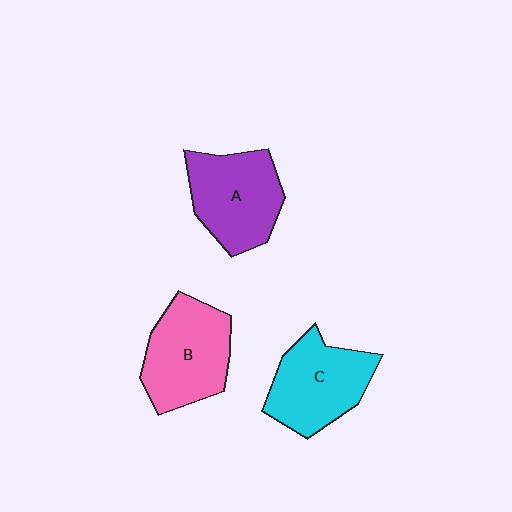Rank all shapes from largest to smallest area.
From largest to smallest: B (pink), A (purple), C (cyan).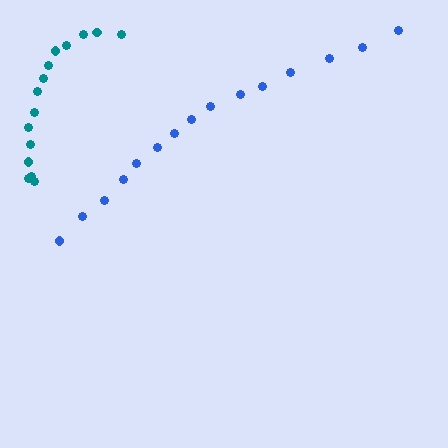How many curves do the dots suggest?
There are 2 distinct paths.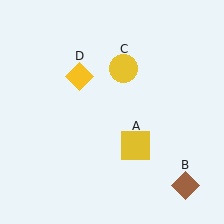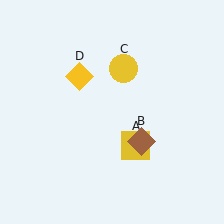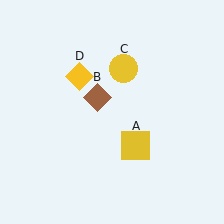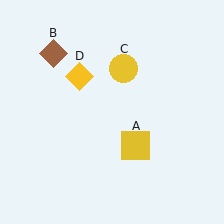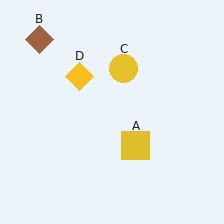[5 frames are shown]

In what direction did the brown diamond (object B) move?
The brown diamond (object B) moved up and to the left.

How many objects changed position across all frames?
1 object changed position: brown diamond (object B).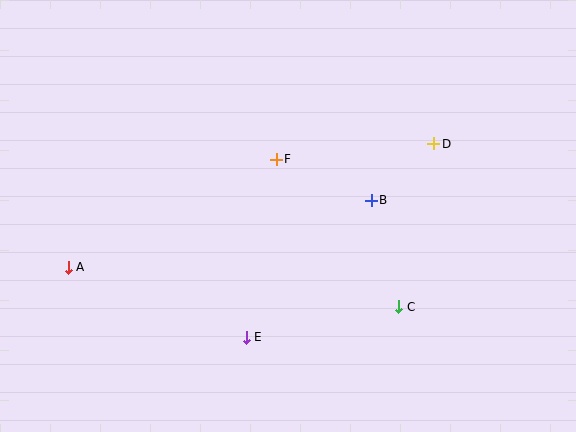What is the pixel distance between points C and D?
The distance between C and D is 167 pixels.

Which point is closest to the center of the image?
Point F at (276, 159) is closest to the center.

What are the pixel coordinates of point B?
Point B is at (371, 200).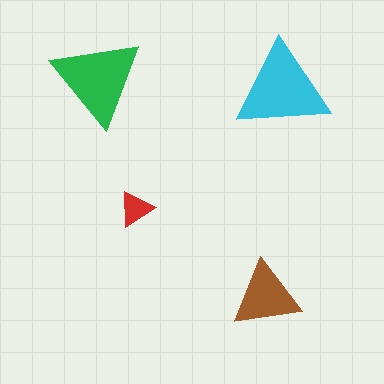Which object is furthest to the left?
The green triangle is leftmost.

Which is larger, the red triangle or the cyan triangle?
The cyan one.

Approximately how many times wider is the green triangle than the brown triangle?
About 1.5 times wider.